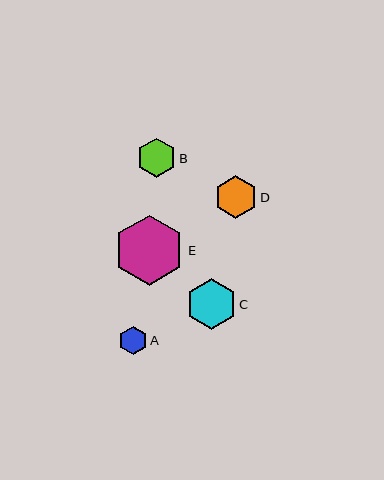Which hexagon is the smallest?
Hexagon A is the smallest with a size of approximately 28 pixels.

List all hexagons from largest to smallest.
From largest to smallest: E, C, D, B, A.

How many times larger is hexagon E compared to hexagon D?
Hexagon E is approximately 1.6 times the size of hexagon D.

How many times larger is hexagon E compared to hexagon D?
Hexagon E is approximately 1.6 times the size of hexagon D.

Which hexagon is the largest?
Hexagon E is the largest with a size of approximately 70 pixels.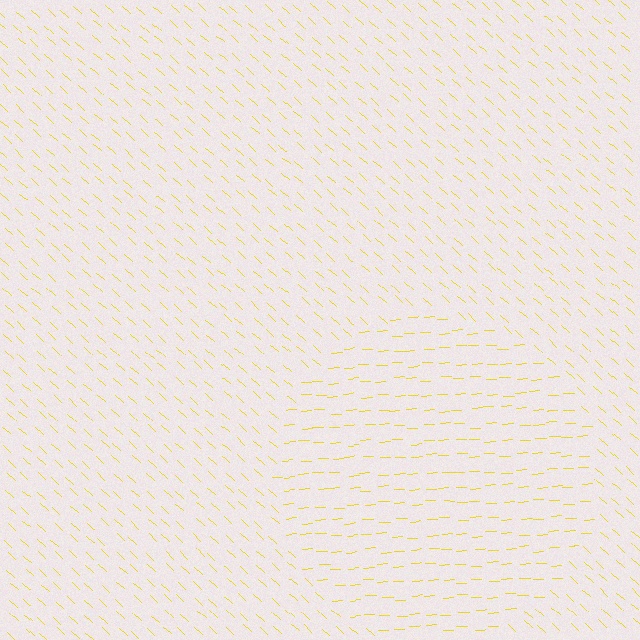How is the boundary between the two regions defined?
The boundary is defined purely by a change in line orientation (approximately 45 degrees difference). All lines are the same color and thickness.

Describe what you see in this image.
The image is filled with small yellow line segments. A circle region in the image has lines oriented differently from the surrounding lines, creating a visible texture boundary.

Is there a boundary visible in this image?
Yes, there is a texture boundary formed by a change in line orientation.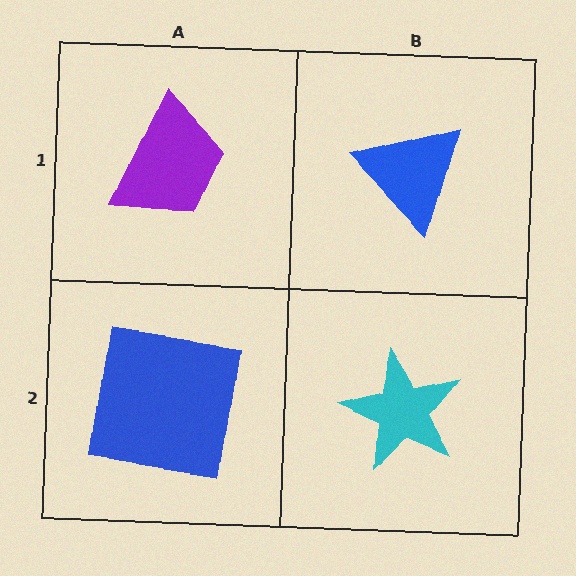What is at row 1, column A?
A purple trapezoid.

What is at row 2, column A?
A blue square.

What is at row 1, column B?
A blue triangle.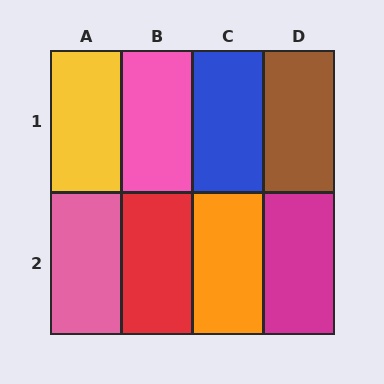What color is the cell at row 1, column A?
Yellow.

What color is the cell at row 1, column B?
Pink.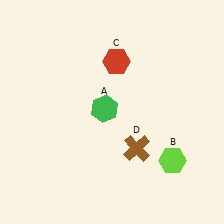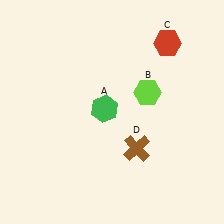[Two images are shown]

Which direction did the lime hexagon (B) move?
The lime hexagon (B) moved up.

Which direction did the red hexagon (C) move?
The red hexagon (C) moved right.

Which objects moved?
The objects that moved are: the lime hexagon (B), the red hexagon (C).